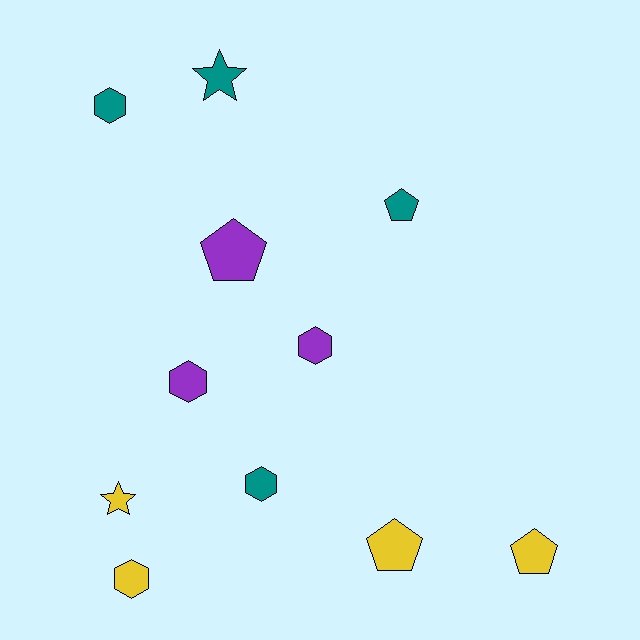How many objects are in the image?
There are 11 objects.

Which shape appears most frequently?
Hexagon, with 5 objects.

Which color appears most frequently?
Teal, with 4 objects.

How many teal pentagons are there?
There is 1 teal pentagon.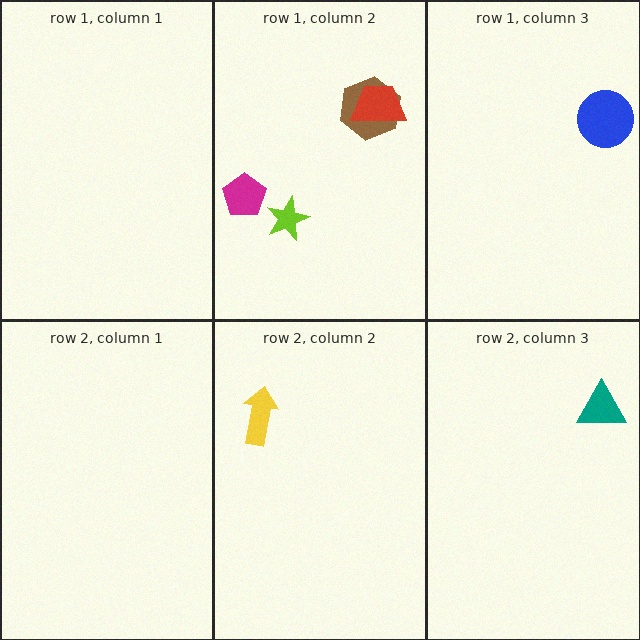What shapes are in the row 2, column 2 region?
The yellow arrow.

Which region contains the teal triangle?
The row 2, column 3 region.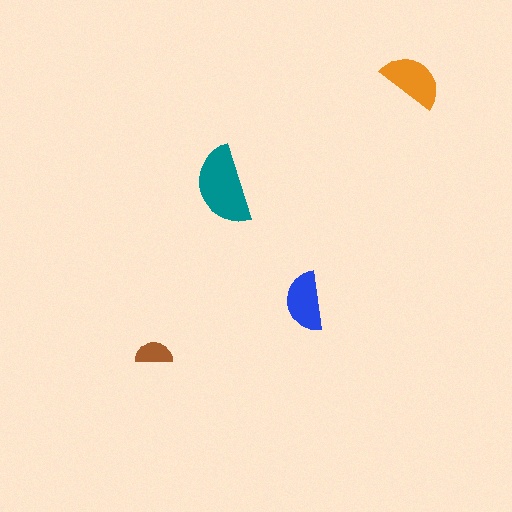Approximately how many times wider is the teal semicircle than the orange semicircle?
About 1.5 times wider.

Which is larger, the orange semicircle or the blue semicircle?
The orange one.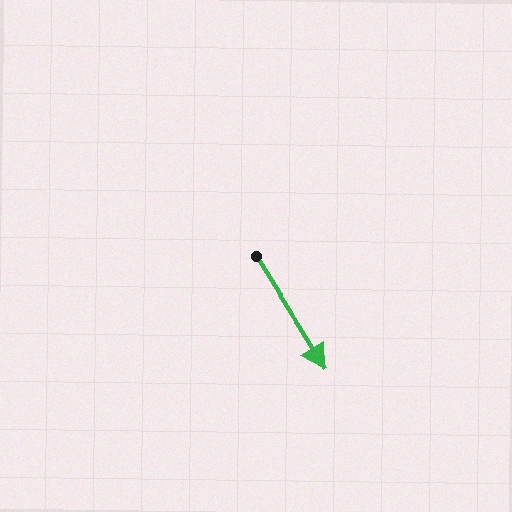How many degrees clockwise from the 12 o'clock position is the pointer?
Approximately 148 degrees.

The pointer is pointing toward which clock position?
Roughly 5 o'clock.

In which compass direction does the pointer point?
Southeast.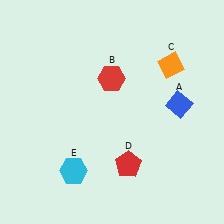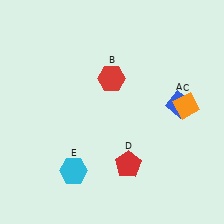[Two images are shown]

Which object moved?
The orange diamond (C) moved down.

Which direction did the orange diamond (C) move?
The orange diamond (C) moved down.